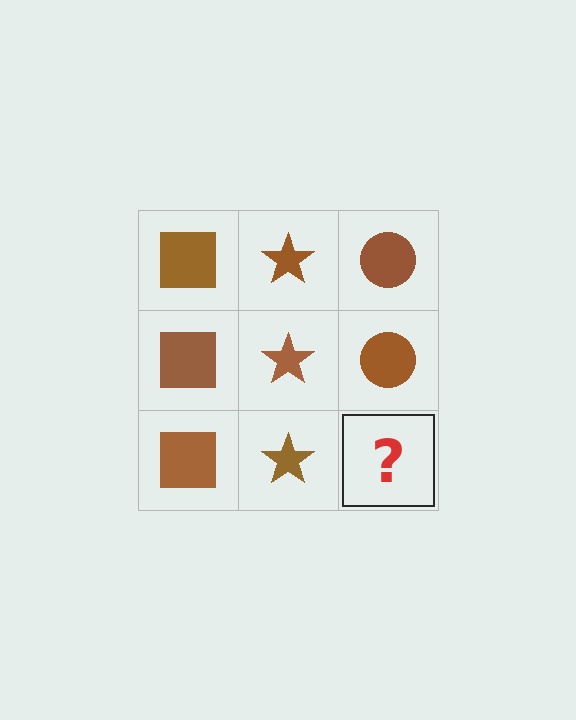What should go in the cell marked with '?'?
The missing cell should contain a brown circle.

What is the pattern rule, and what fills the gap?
The rule is that each column has a consistent shape. The gap should be filled with a brown circle.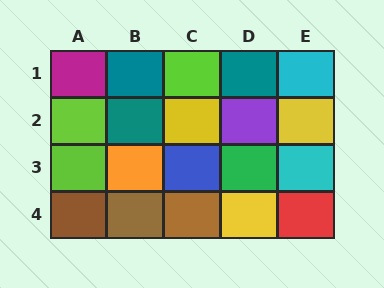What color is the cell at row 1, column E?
Cyan.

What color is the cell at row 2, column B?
Teal.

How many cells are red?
1 cell is red.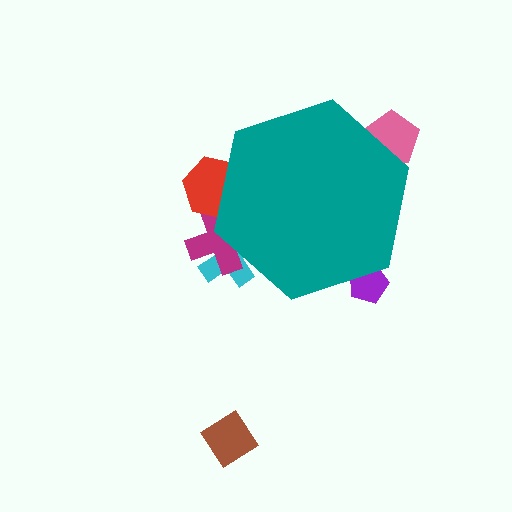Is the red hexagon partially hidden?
Yes, the red hexagon is partially hidden behind the teal hexagon.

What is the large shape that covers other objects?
A teal hexagon.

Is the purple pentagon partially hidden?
Yes, the purple pentagon is partially hidden behind the teal hexagon.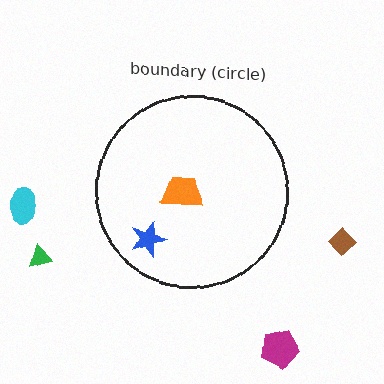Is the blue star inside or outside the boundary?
Inside.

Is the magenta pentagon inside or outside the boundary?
Outside.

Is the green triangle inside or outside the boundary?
Outside.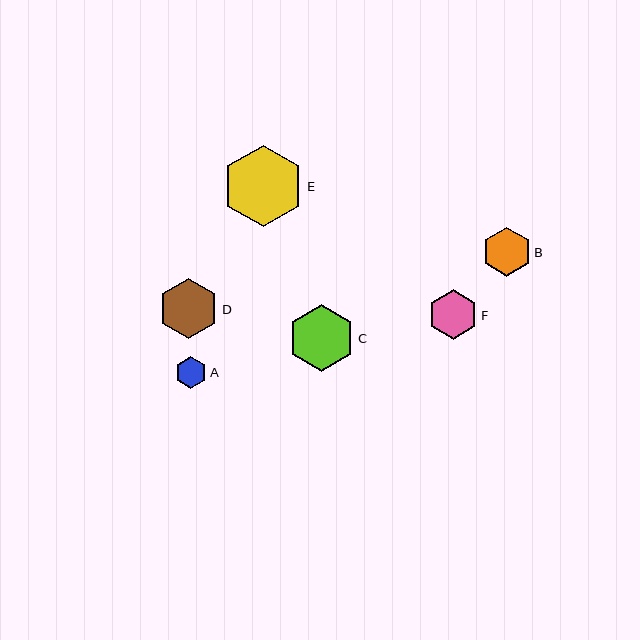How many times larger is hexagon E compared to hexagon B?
Hexagon E is approximately 1.7 times the size of hexagon B.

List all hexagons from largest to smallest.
From largest to smallest: E, C, D, F, B, A.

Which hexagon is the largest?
Hexagon E is the largest with a size of approximately 82 pixels.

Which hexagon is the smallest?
Hexagon A is the smallest with a size of approximately 32 pixels.